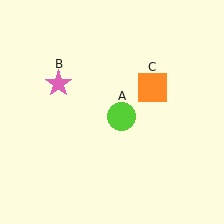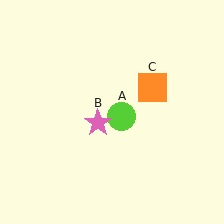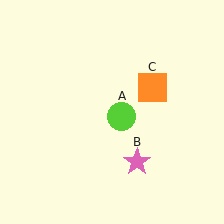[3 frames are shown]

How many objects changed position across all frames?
1 object changed position: pink star (object B).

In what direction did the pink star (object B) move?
The pink star (object B) moved down and to the right.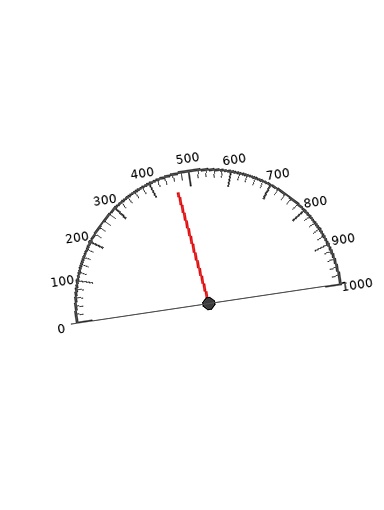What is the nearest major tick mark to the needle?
The nearest major tick mark is 500.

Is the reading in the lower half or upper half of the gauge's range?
The reading is in the lower half of the range (0 to 1000).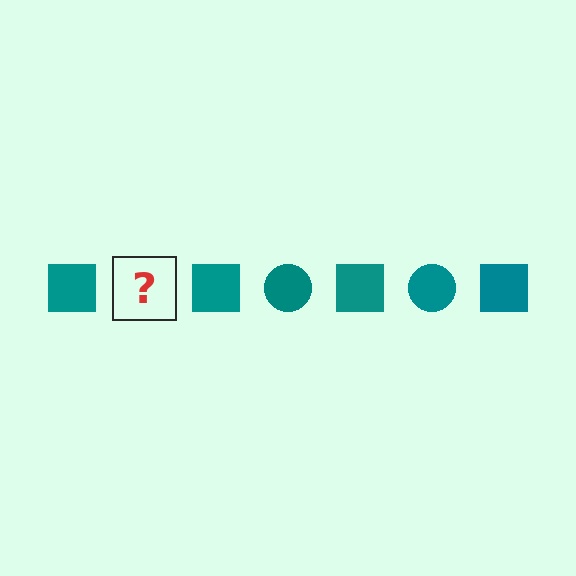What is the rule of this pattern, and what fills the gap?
The rule is that the pattern cycles through square, circle shapes in teal. The gap should be filled with a teal circle.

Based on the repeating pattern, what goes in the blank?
The blank should be a teal circle.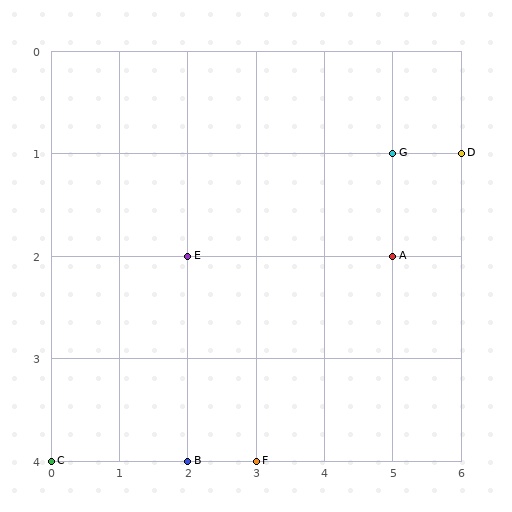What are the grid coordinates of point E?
Point E is at grid coordinates (2, 2).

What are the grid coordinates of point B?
Point B is at grid coordinates (2, 4).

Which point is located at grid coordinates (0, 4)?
Point C is at (0, 4).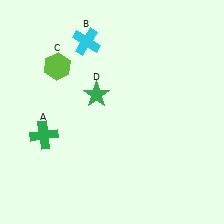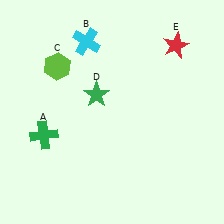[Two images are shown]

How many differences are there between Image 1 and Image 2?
There is 1 difference between the two images.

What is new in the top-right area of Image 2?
A red star (E) was added in the top-right area of Image 2.